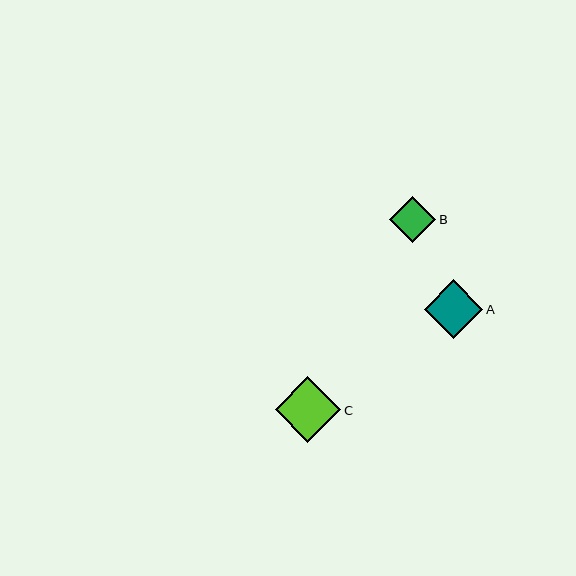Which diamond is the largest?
Diamond C is the largest with a size of approximately 66 pixels.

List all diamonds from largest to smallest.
From largest to smallest: C, A, B.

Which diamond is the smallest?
Diamond B is the smallest with a size of approximately 46 pixels.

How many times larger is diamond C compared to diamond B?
Diamond C is approximately 1.4 times the size of diamond B.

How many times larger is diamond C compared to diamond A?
Diamond C is approximately 1.1 times the size of diamond A.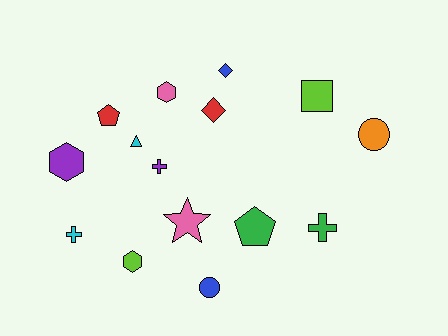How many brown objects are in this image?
There are no brown objects.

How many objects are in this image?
There are 15 objects.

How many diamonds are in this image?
There are 2 diamonds.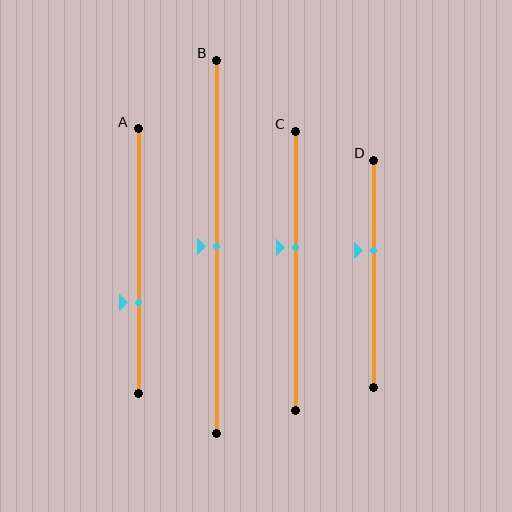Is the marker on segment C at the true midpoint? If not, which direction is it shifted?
No, the marker on segment C is shifted upward by about 8% of the segment length.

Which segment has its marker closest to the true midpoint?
Segment B has its marker closest to the true midpoint.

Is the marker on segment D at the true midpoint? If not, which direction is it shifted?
No, the marker on segment D is shifted upward by about 10% of the segment length.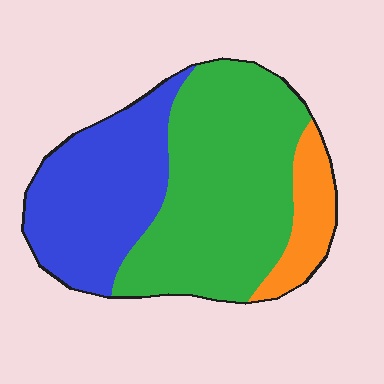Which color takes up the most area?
Green, at roughly 55%.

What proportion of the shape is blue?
Blue takes up about one third (1/3) of the shape.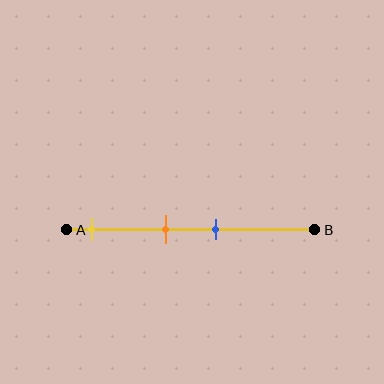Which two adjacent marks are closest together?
The orange and blue marks are the closest adjacent pair.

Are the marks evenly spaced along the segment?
No, the marks are not evenly spaced.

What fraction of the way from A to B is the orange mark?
The orange mark is approximately 40% (0.4) of the way from A to B.